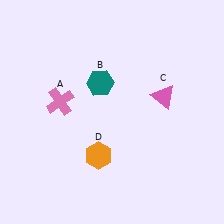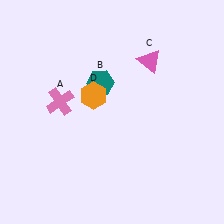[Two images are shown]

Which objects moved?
The objects that moved are: the pink triangle (C), the orange hexagon (D).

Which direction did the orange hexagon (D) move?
The orange hexagon (D) moved up.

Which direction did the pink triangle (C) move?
The pink triangle (C) moved up.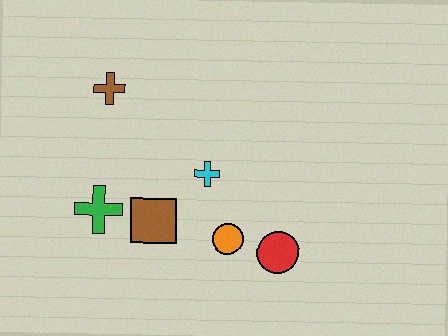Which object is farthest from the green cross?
The red circle is farthest from the green cross.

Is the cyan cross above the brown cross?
No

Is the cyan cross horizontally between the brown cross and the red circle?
Yes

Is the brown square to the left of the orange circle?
Yes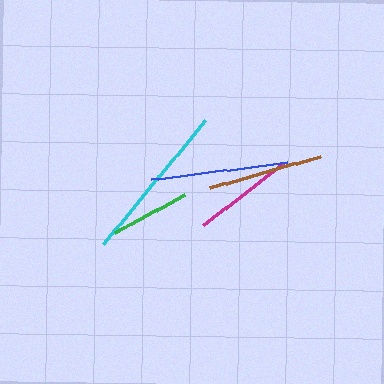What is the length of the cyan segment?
The cyan segment is approximately 160 pixels long.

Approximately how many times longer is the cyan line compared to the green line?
The cyan line is approximately 2.0 times the length of the green line.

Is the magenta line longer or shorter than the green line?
The magenta line is longer than the green line.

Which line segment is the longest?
The cyan line is the longest at approximately 160 pixels.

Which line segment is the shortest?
The green line is the shortest at approximately 79 pixels.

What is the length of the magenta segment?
The magenta segment is approximately 102 pixels long.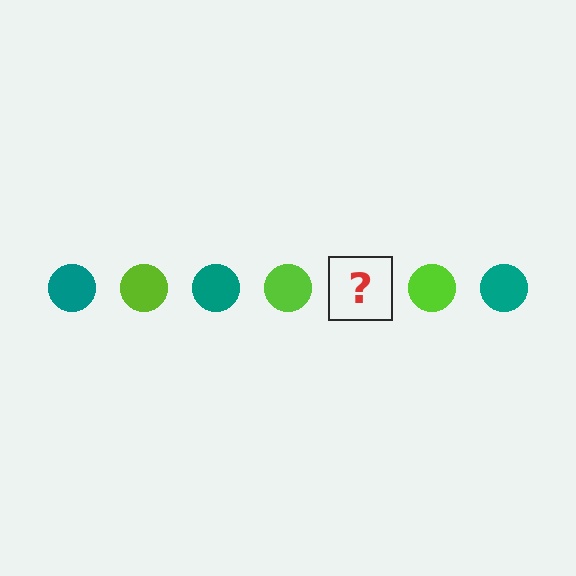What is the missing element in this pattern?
The missing element is a teal circle.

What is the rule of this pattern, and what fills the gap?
The rule is that the pattern cycles through teal, lime circles. The gap should be filled with a teal circle.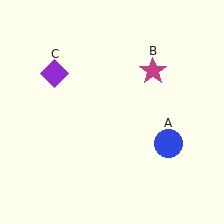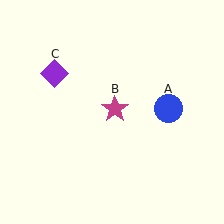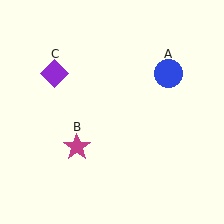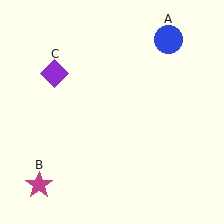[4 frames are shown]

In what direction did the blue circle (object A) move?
The blue circle (object A) moved up.